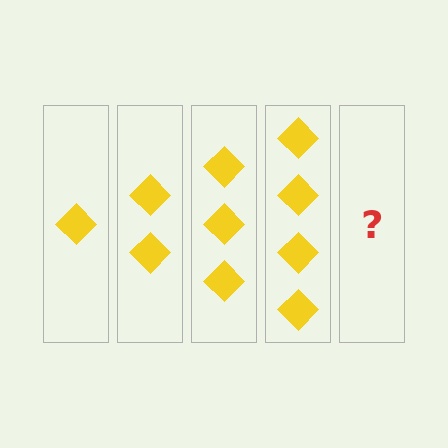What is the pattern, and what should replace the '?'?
The pattern is that each step adds one more diamond. The '?' should be 5 diamonds.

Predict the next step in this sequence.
The next step is 5 diamonds.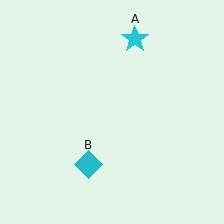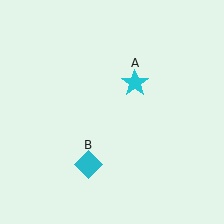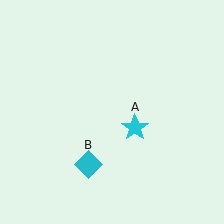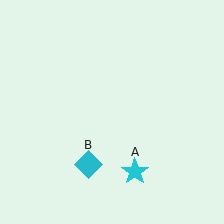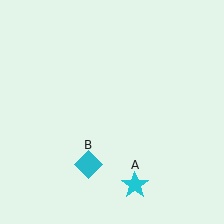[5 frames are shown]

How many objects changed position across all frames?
1 object changed position: cyan star (object A).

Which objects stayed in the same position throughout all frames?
Cyan diamond (object B) remained stationary.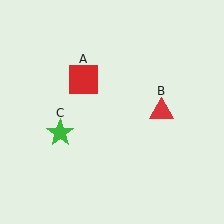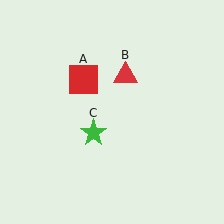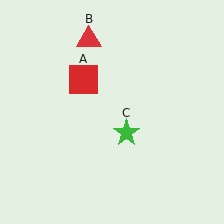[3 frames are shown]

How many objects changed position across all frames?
2 objects changed position: red triangle (object B), green star (object C).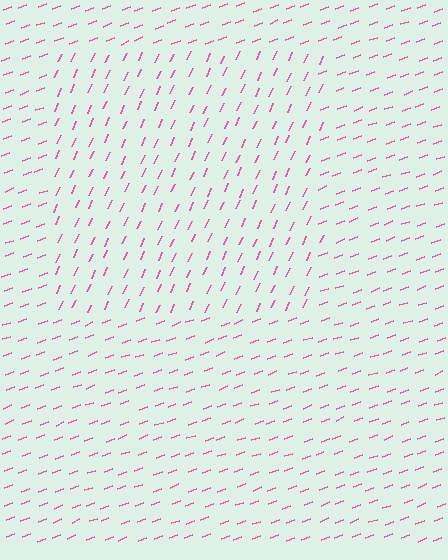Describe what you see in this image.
The image is filled with small pink line segments. A rectangle region in the image has lines oriented differently from the surrounding lines, creating a visible texture boundary.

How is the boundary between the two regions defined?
The boundary is defined purely by a change in line orientation (approximately 45 degrees difference). All lines are the same color and thickness.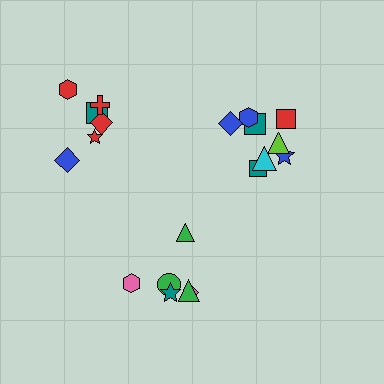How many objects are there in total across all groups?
There are 20 objects.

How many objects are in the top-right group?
There are 8 objects.